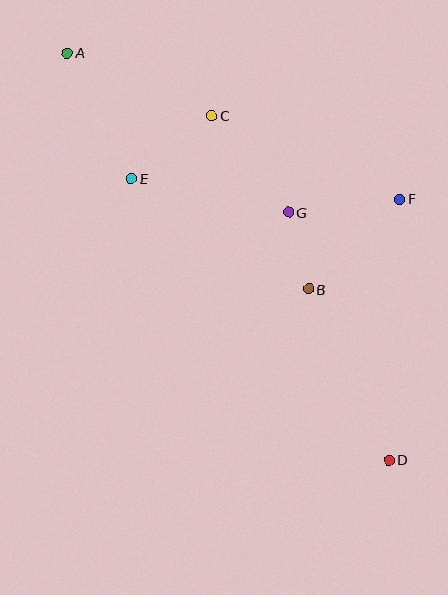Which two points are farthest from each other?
Points A and D are farthest from each other.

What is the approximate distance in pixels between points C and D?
The distance between C and D is approximately 387 pixels.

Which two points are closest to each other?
Points B and G are closest to each other.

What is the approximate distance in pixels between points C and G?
The distance between C and G is approximately 123 pixels.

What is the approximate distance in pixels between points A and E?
The distance between A and E is approximately 141 pixels.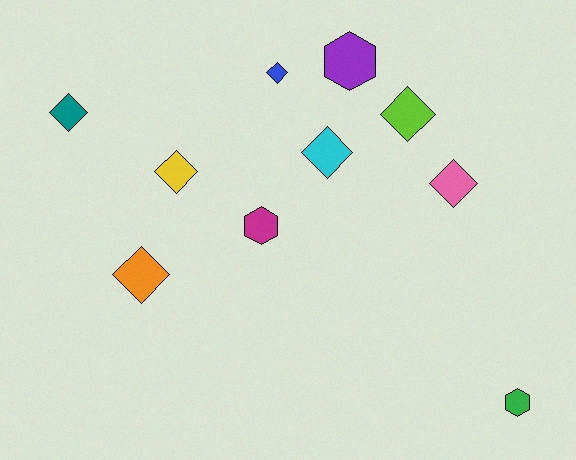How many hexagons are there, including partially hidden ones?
There are 3 hexagons.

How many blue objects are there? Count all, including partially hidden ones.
There is 1 blue object.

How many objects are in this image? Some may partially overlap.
There are 10 objects.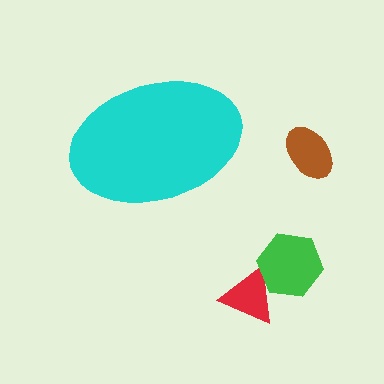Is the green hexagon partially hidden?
No, the green hexagon is fully visible.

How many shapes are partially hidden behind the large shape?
0 shapes are partially hidden.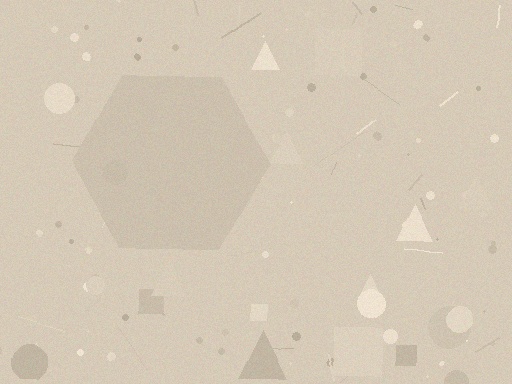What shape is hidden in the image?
A hexagon is hidden in the image.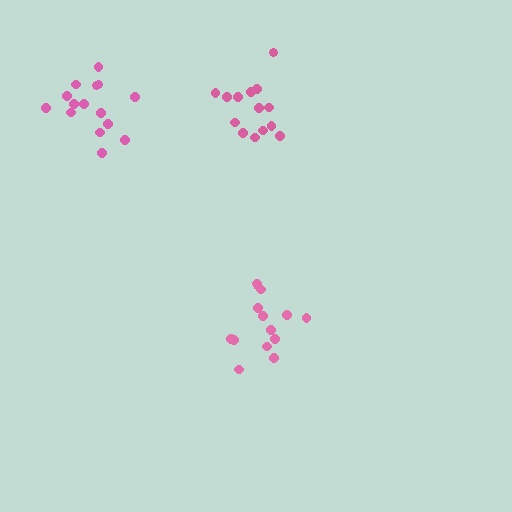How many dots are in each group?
Group 1: 14 dots, Group 2: 15 dots, Group 3: 14 dots (43 total).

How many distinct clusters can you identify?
There are 3 distinct clusters.